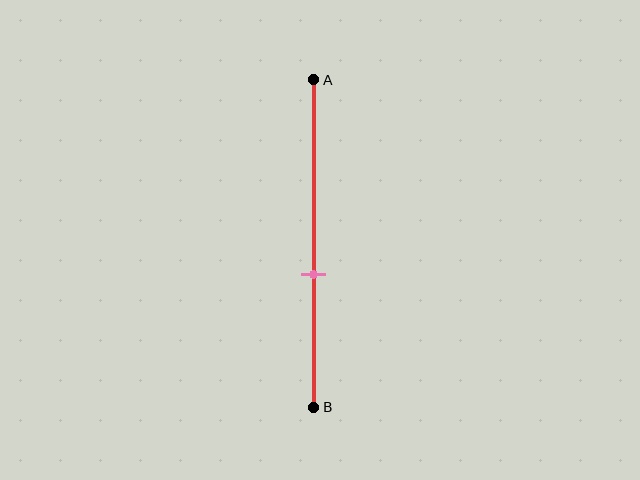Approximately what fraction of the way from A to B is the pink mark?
The pink mark is approximately 60% of the way from A to B.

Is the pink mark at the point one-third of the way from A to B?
No, the mark is at about 60% from A, not at the 33% one-third point.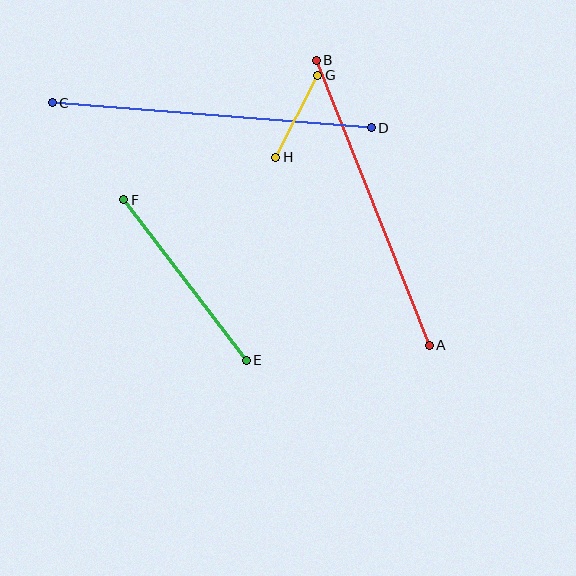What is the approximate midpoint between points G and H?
The midpoint is at approximately (297, 116) pixels.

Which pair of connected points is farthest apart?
Points C and D are farthest apart.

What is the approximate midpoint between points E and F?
The midpoint is at approximately (185, 280) pixels.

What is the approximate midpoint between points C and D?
The midpoint is at approximately (212, 115) pixels.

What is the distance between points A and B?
The distance is approximately 307 pixels.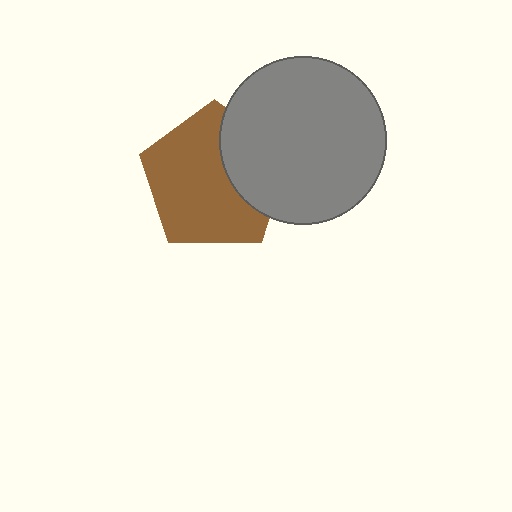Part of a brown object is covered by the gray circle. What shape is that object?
It is a pentagon.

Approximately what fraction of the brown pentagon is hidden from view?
Roughly 30% of the brown pentagon is hidden behind the gray circle.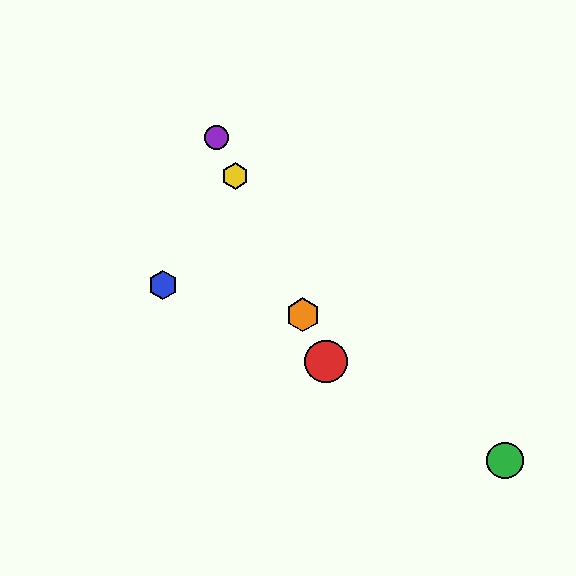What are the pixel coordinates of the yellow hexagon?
The yellow hexagon is at (235, 176).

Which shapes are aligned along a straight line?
The red circle, the yellow hexagon, the purple circle, the orange hexagon are aligned along a straight line.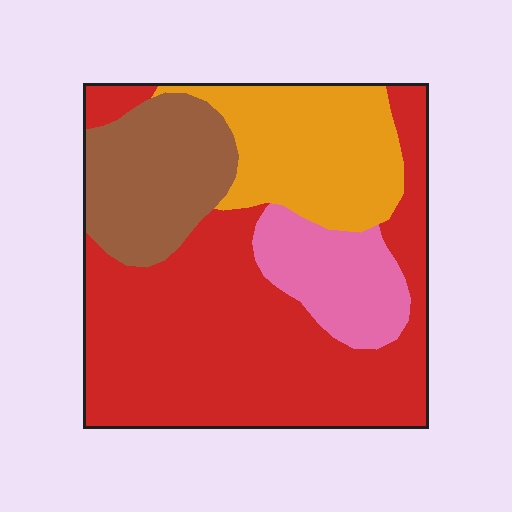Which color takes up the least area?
Pink, at roughly 10%.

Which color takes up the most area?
Red, at roughly 50%.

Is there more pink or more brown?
Brown.